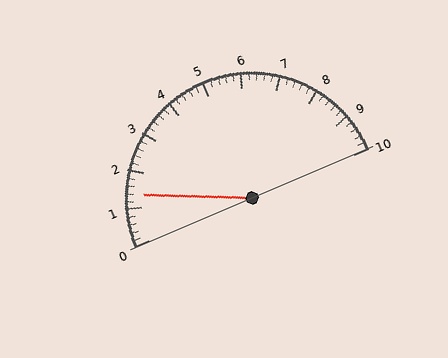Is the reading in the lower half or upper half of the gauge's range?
The reading is in the lower half of the range (0 to 10).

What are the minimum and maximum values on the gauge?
The gauge ranges from 0 to 10.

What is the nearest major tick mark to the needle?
The nearest major tick mark is 1.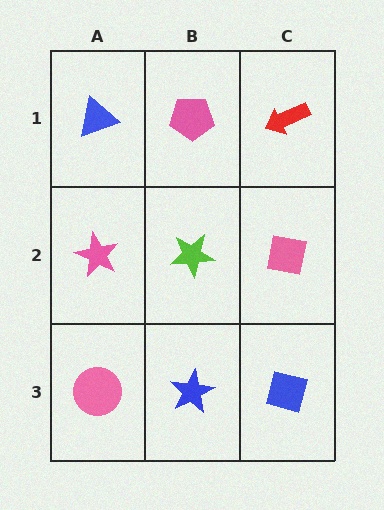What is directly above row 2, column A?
A blue triangle.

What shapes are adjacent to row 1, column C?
A pink square (row 2, column C), a pink pentagon (row 1, column B).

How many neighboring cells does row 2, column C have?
3.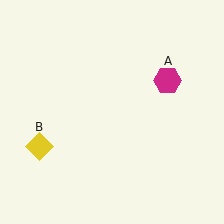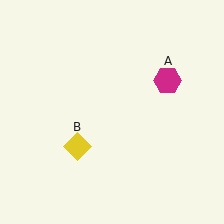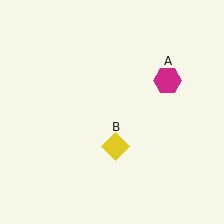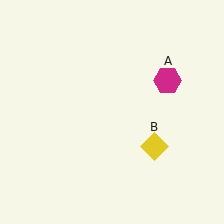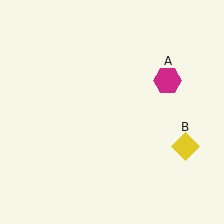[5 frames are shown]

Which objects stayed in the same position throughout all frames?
Magenta hexagon (object A) remained stationary.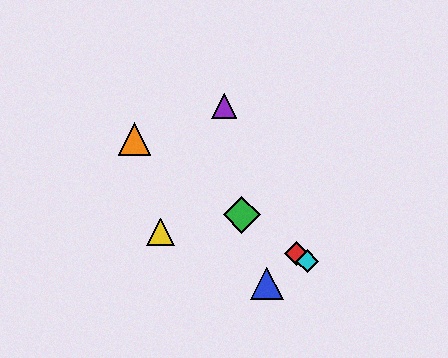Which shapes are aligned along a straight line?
The red diamond, the green diamond, the orange triangle, the cyan diamond are aligned along a straight line.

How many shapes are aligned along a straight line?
4 shapes (the red diamond, the green diamond, the orange triangle, the cyan diamond) are aligned along a straight line.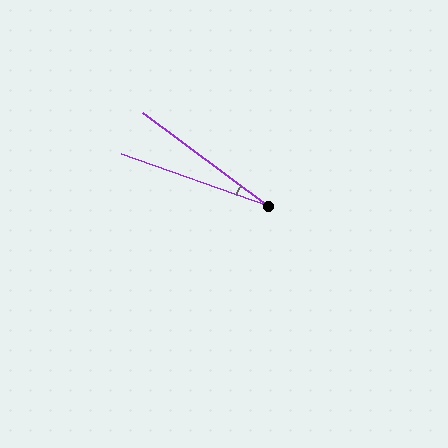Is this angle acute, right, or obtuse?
It is acute.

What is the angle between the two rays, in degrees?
Approximately 17 degrees.